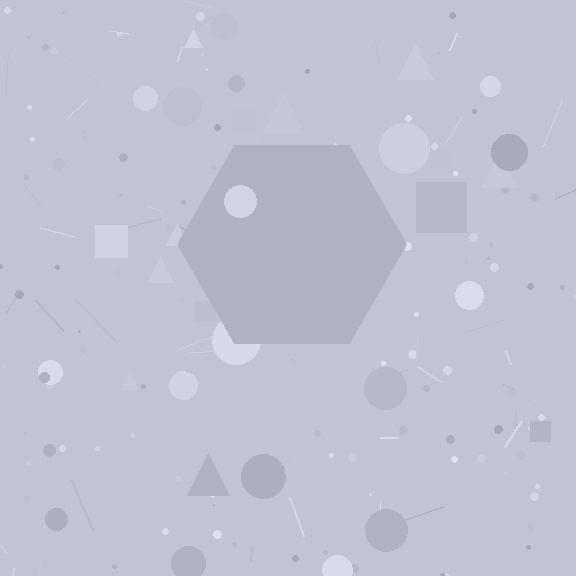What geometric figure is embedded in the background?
A hexagon is embedded in the background.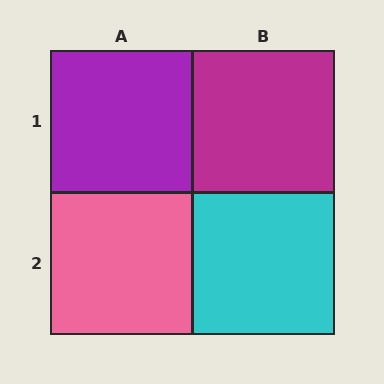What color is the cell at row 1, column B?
Magenta.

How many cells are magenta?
1 cell is magenta.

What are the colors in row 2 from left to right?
Pink, cyan.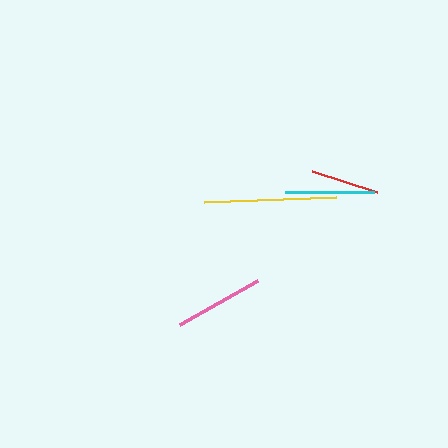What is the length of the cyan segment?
The cyan segment is approximately 89 pixels long.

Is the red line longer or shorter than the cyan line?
The cyan line is longer than the red line.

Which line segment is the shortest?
The red line is the shortest at approximately 69 pixels.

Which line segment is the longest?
The yellow line is the longest at approximately 131 pixels.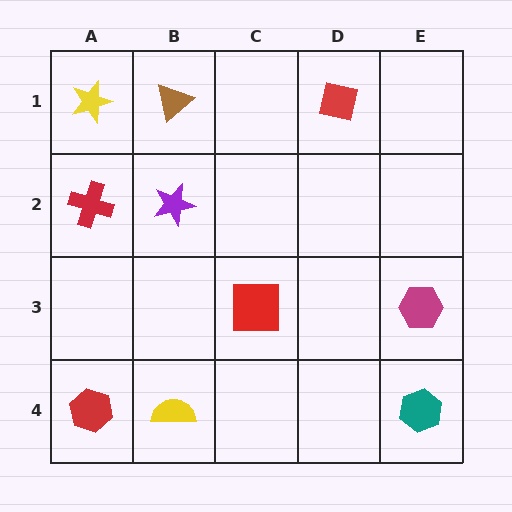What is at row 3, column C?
A red square.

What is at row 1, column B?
A brown triangle.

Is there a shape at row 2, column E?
No, that cell is empty.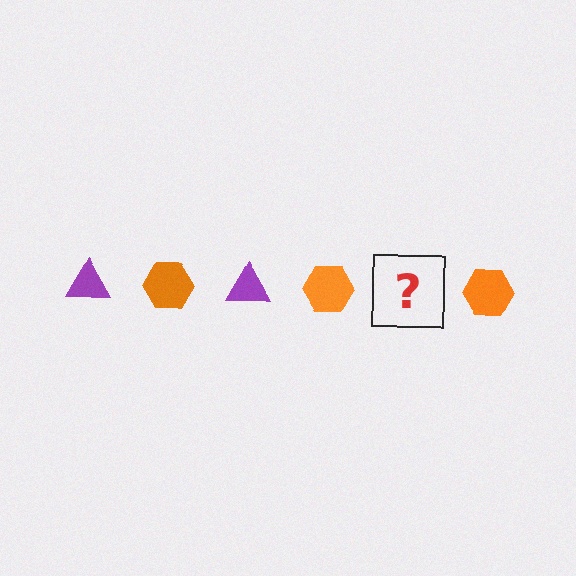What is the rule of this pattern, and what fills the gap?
The rule is that the pattern alternates between purple triangle and orange hexagon. The gap should be filled with a purple triangle.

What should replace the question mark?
The question mark should be replaced with a purple triangle.